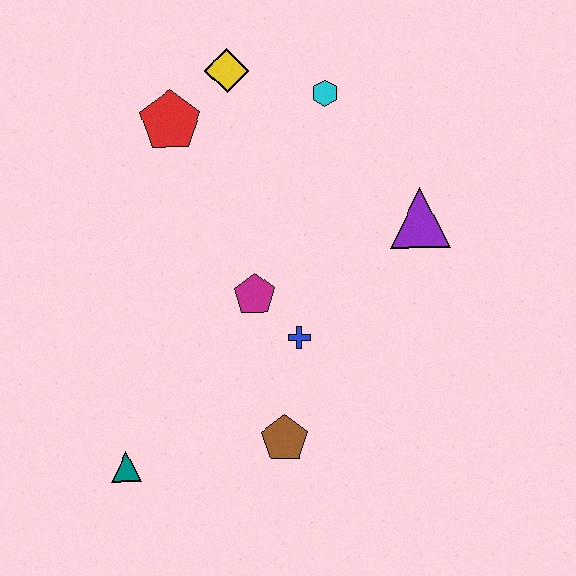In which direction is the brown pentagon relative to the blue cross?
The brown pentagon is below the blue cross.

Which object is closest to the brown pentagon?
The blue cross is closest to the brown pentagon.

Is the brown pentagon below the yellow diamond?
Yes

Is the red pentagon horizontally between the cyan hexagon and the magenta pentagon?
No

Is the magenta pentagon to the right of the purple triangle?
No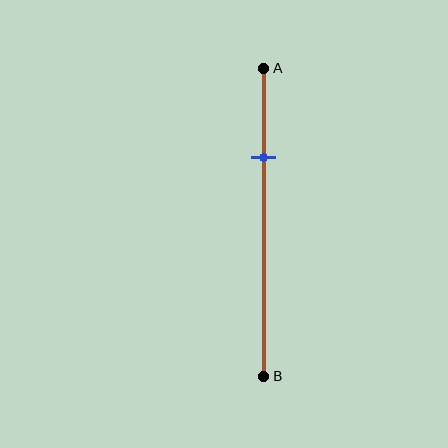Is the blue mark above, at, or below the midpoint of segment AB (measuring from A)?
The blue mark is above the midpoint of segment AB.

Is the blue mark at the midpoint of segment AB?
No, the mark is at about 30% from A, not at the 50% midpoint.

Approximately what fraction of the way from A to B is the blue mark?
The blue mark is approximately 30% of the way from A to B.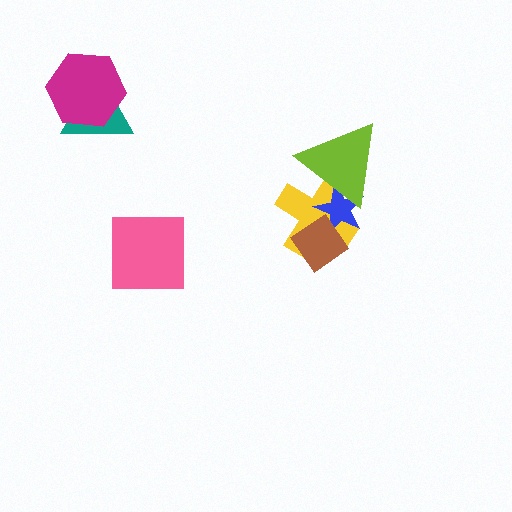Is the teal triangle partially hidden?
Yes, it is partially covered by another shape.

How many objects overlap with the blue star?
3 objects overlap with the blue star.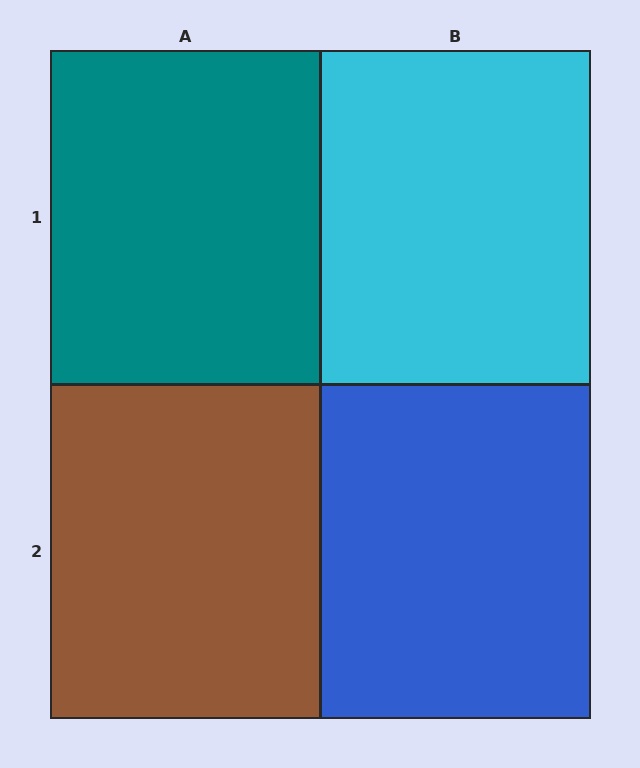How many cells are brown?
1 cell is brown.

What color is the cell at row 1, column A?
Teal.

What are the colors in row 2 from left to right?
Brown, blue.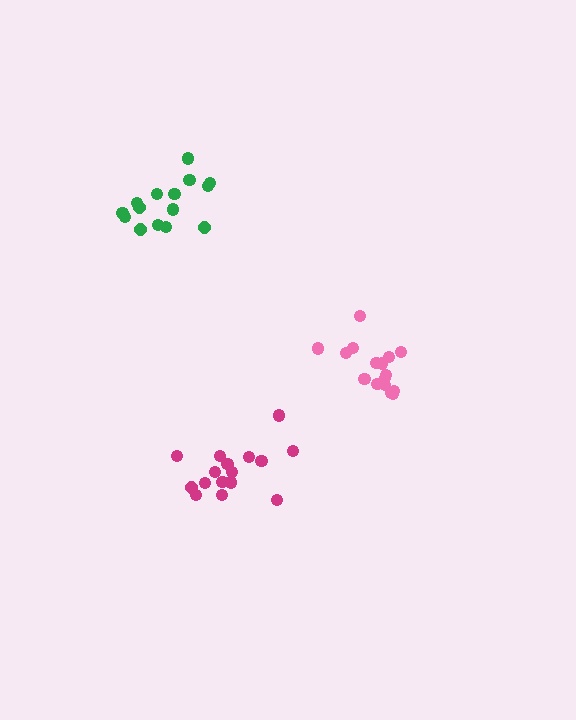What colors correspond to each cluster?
The clusters are colored: magenta, pink, green.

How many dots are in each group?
Group 1: 17 dots, Group 2: 16 dots, Group 3: 15 dots (48 total).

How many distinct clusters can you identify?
There are 3 distinct clusters.